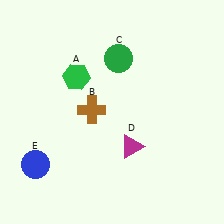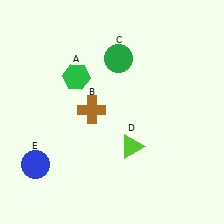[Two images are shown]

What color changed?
The triangle (D) changed from magenta in Image 1 to lime in Image 2.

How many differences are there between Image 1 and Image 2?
There is 1 difference between the two images.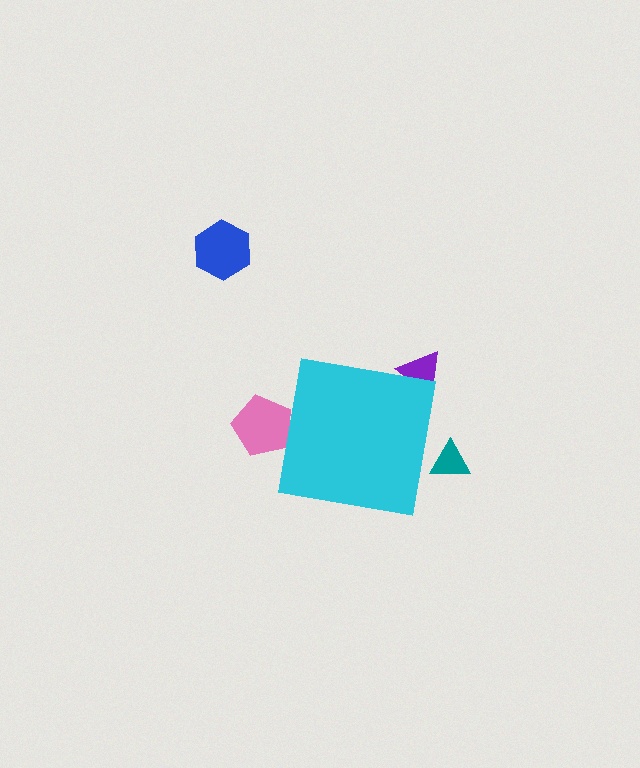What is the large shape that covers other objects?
A cyan square.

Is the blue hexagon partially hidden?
No, the blue hexagon is fully visible.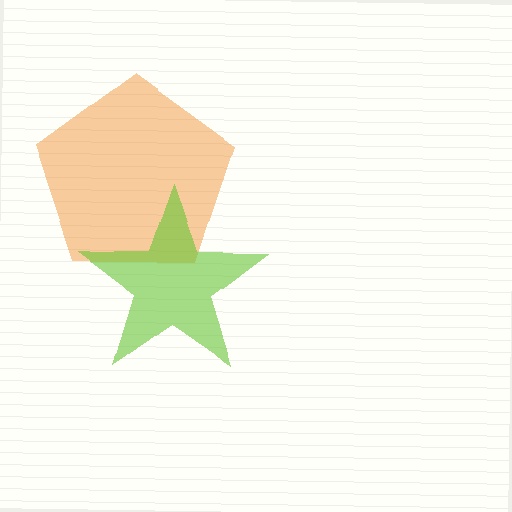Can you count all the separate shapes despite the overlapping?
Yes, there are 2 separate shapes.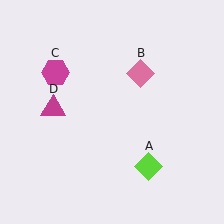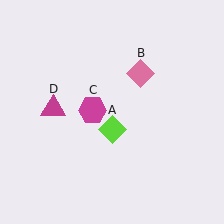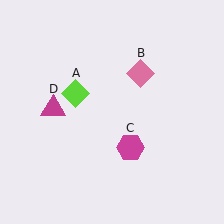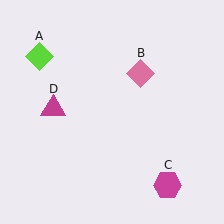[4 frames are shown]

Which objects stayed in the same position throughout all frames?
Pink diamond (object B) and magenta triangle (object D) remained stationary.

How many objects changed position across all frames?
2 objects changed position: lime diamond (object A), magenta hexagon (object C).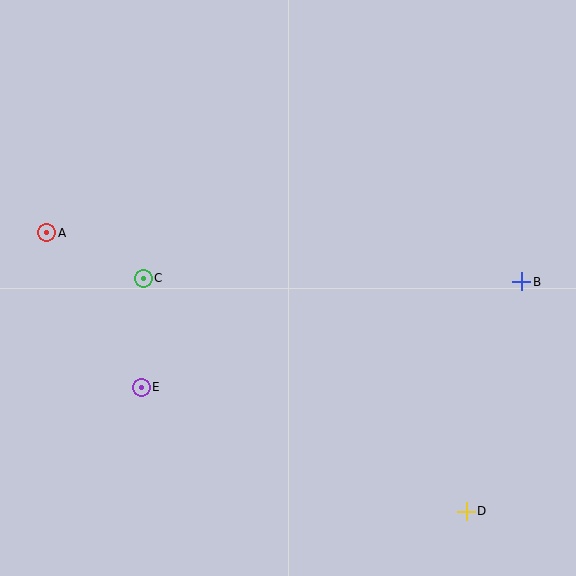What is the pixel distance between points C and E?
The distance between C and E is 109 pixels.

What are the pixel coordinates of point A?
Point A is at (47, 233).